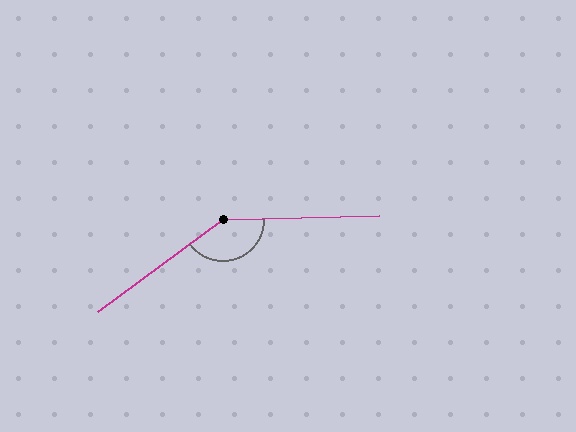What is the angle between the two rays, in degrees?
Approximately 145 degrees.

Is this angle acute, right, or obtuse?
It is obtuse.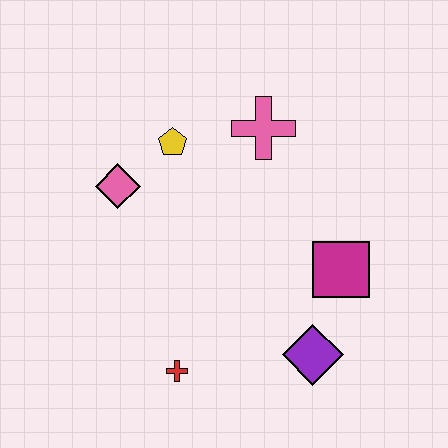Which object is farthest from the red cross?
The pink cross is farthest from the red cross.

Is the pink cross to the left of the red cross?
No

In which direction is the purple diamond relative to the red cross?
The purple diamond is to the right of the red cross.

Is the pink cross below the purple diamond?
No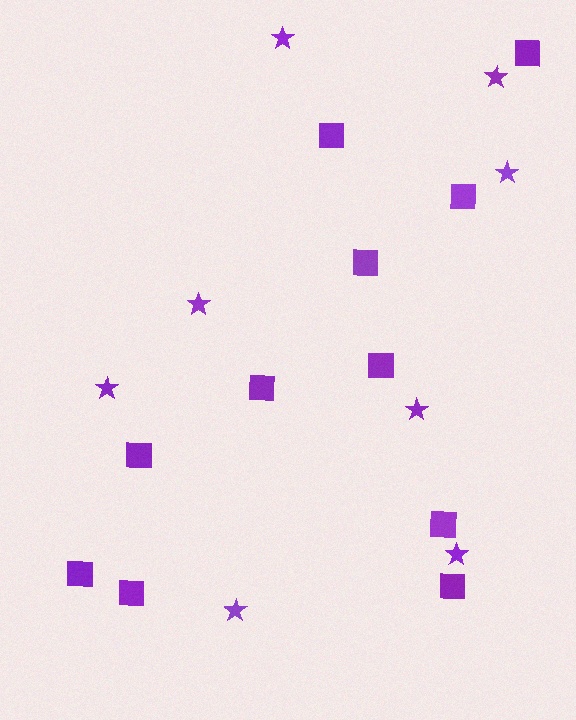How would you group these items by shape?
There are 2 groups: one group of stars (8) and one group of squares (11).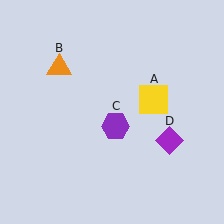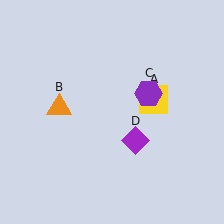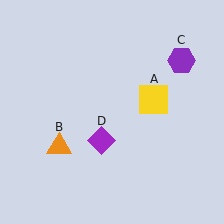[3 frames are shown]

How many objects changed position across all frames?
3 objects changed position: orange triangle (object B), purple hexagon (object C), purple diamond (object D).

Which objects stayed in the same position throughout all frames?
Yellow square (object A) remained stationary.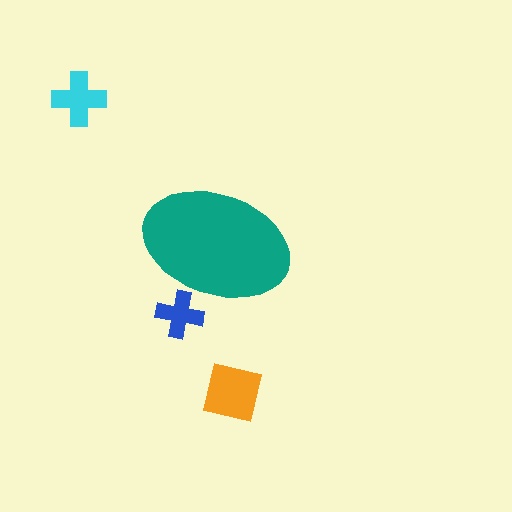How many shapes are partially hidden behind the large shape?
1 shape is partially hidden.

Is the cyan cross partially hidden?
No, the cyan cross is fully visible.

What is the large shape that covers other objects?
A teal ellipse.